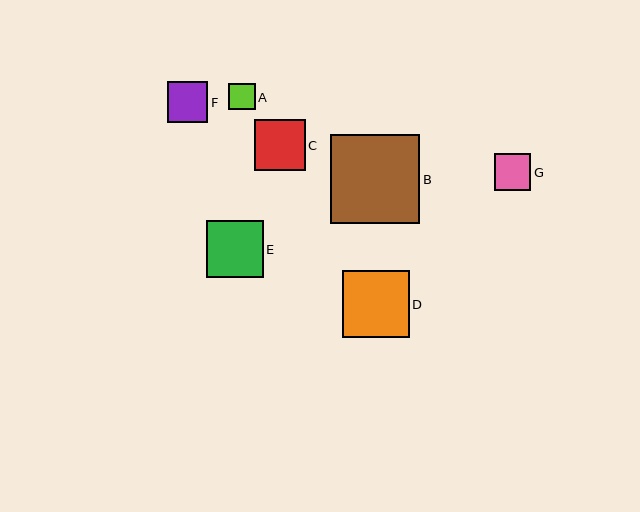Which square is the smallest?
Square A is the smallest with a size of approximately 27 pixels.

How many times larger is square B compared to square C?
Square B is approximately 1.8 times the size of square C.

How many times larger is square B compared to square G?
Square B is approximately 2.4 times the size of square G.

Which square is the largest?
Square B is the largest with a size of approximately 89 pixels.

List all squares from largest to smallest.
From largest to smallest: B, D, E, C, F, G, A.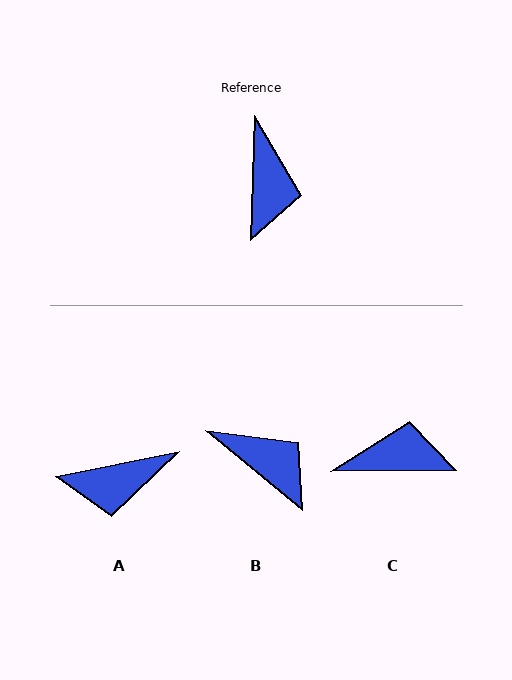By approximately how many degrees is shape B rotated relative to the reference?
Approximately 52 degrees counter-clockwise.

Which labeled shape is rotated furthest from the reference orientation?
C, about 92 degrees away.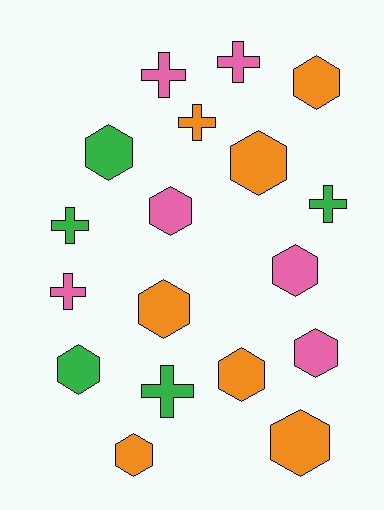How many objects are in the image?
There are 18 objects.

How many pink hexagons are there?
There are 3 pink hexagons.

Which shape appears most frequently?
Hexagon, with 11 objects.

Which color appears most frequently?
Orange, with 7 objects.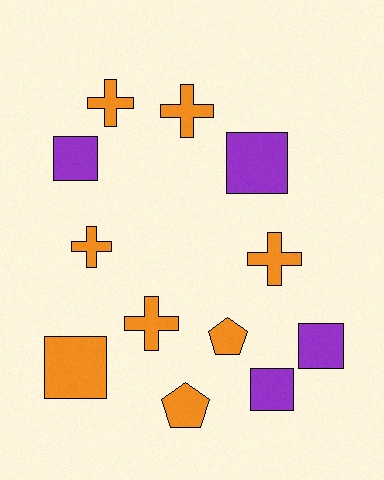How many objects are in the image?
There are 12 objects.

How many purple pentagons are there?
There are no purple pentagons.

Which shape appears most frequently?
Cross, with 5 objects.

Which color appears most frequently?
Orange, with 8 objects.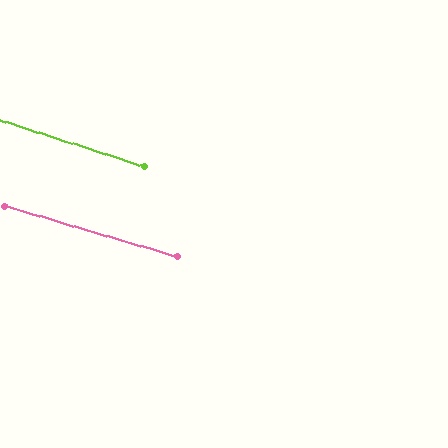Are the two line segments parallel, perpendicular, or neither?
Parallel — their directions differ by only 1.4°.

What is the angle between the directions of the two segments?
Approximately 1 degree.